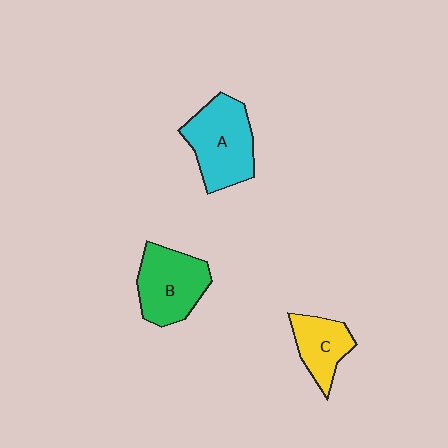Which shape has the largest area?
Shape A (cyan).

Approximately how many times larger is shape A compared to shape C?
Approximately 1.6 times.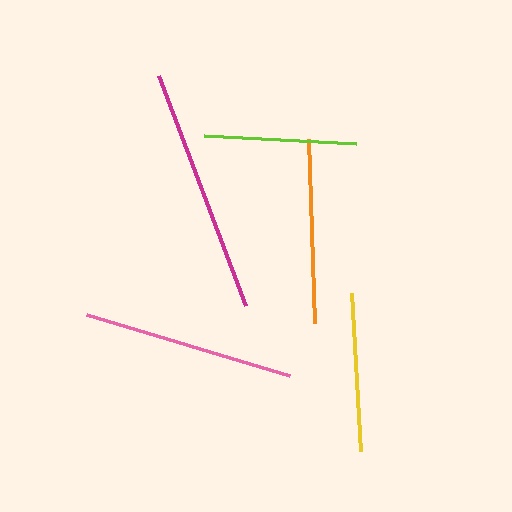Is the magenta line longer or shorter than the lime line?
The magenta line is longer than the lime line.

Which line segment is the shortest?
The lime line is the shortest at approximately 153 pixels.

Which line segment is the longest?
The magenta line is the longest at approximately 246 pixels.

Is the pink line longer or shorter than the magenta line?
The magenta line is longer than the pink line.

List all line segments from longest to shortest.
From longest to shortest: magenta, pink, orange, yellow, lime.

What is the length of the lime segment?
The lime segment is approximately 153 pixels long.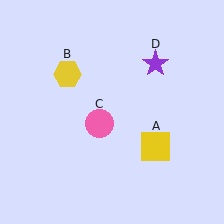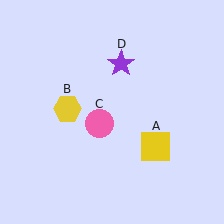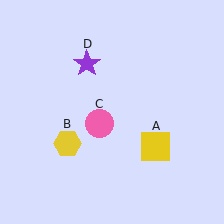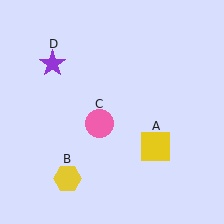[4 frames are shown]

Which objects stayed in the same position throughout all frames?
Yellow square (object A) and pink circle (object C) remained stationary.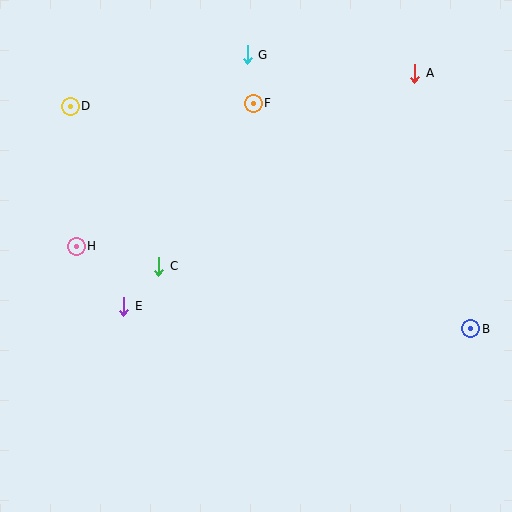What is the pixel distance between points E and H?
The distance between E and H is 77 pixels.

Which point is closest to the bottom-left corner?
Point E is closest to the bottom-left corner.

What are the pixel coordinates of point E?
Point E is at (124, 306).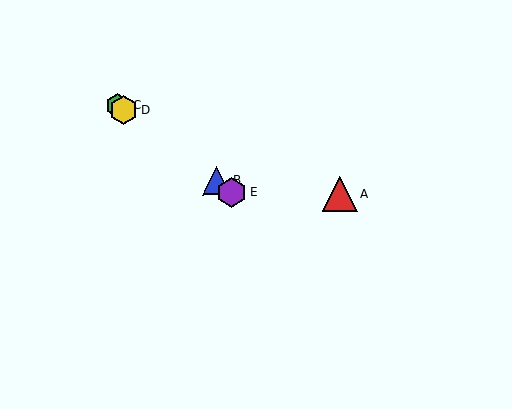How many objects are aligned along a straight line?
4 objects (B, C, D, E) are aligned along a straight line.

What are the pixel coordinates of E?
Object E is at (232, 193).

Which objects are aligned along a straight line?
Objects B, C, D, E are aligned along a straight line.